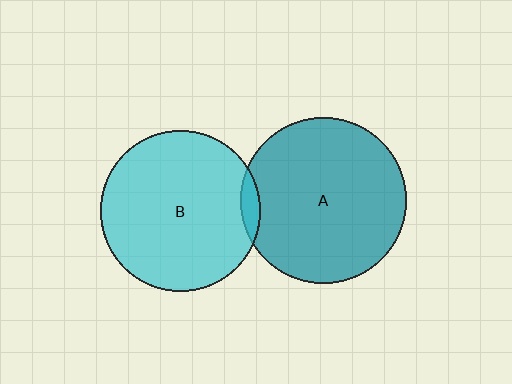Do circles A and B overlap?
Yes.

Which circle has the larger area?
Circle A (teal).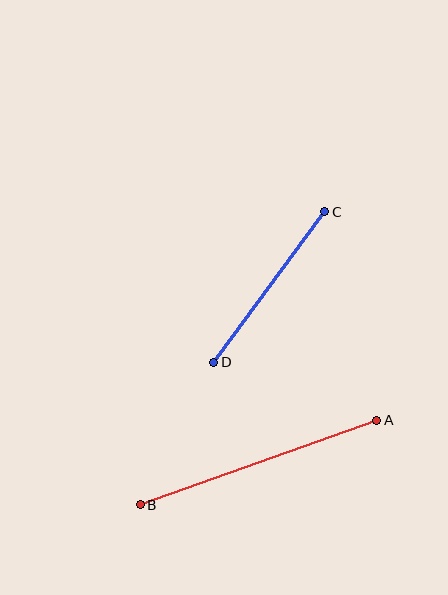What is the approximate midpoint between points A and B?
The midpoint is at approximately (259, 462) pixels.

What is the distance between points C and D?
The distance is approximately 187 pixels.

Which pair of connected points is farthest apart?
Points A and B are farthest apart.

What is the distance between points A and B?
The distance is approximately 251 pixels.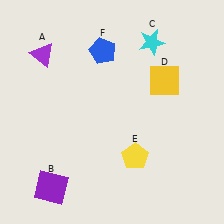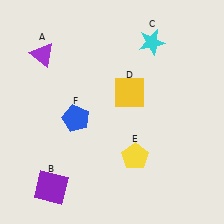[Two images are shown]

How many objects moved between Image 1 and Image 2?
2 objects moved between the two images.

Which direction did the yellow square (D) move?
The yellow square (D) moved left.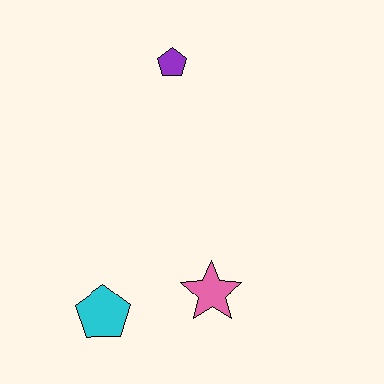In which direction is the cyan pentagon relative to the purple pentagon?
The cyan pentagon is below the purple pentagon.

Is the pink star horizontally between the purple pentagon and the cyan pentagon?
No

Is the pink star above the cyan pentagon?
Yes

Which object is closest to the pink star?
The cyan pentagon is closest to the pink star.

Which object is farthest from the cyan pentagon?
The purple pentagon is farthest from the cyan pentagon.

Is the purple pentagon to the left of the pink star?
Yes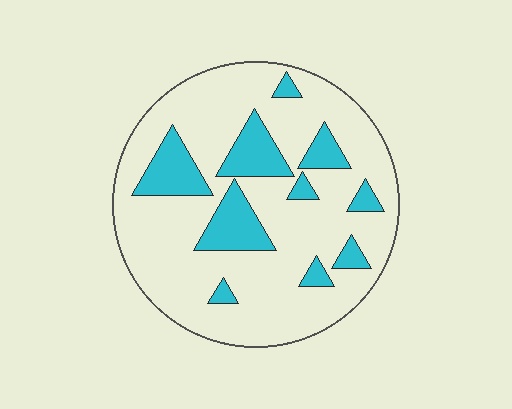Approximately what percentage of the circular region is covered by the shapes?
Approximately 20%.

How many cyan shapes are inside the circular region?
10.